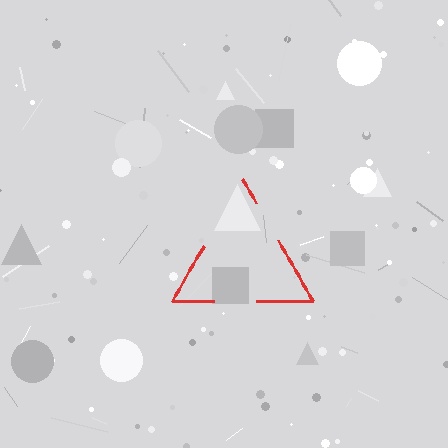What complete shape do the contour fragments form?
The contour fragments form a triangle.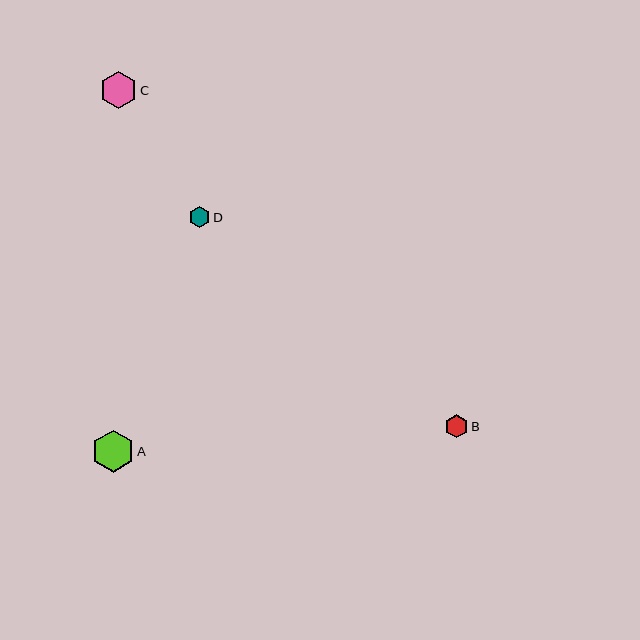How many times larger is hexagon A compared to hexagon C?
Hexagon A is approximately 1.1 times the size of hexagon C.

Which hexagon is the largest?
Hexagon A is the largest with a size of approximately 42 pixels.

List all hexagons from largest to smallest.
From largest to smallest: A, C, B, D.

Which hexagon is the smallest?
Hexagon D is the smallest with a size of approximately 20 pixels.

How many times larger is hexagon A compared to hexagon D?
Hexagon A is approximately 2.1 times the size of hexagon D.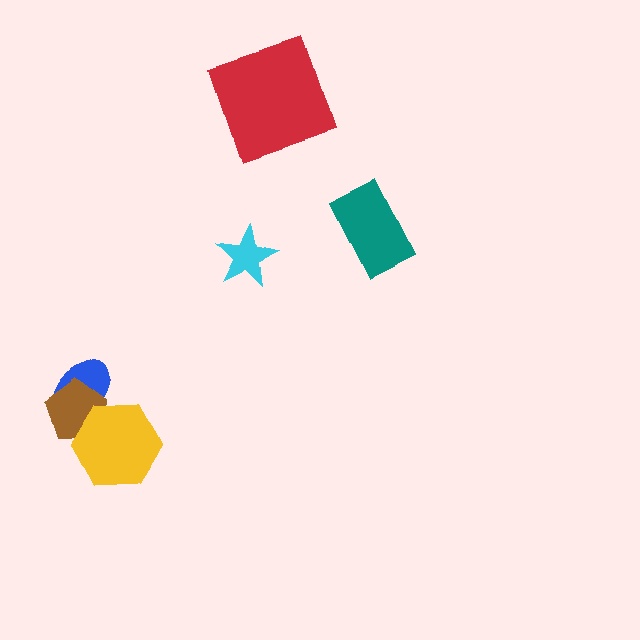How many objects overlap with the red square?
0 objects overlap with the red square.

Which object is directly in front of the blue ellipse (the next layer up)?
The brown pentagon is directly in front of the blue ellipse.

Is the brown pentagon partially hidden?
Yes, it is partially covered by another shape.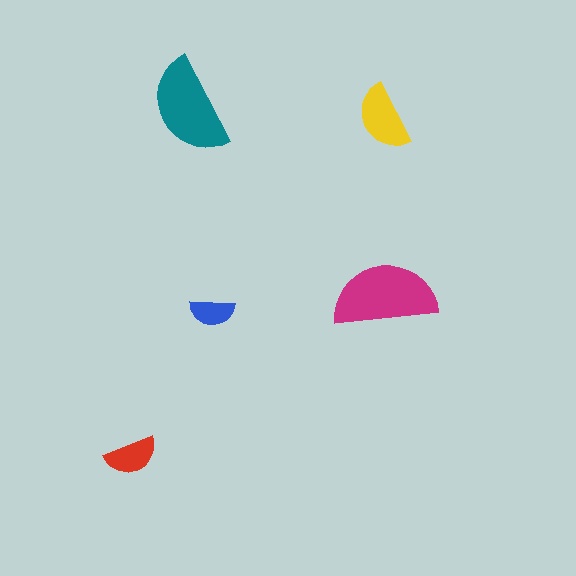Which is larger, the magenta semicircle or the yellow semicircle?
The magenta one.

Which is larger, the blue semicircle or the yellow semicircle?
The yellow one.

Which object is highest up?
The teal semicircle is topmost.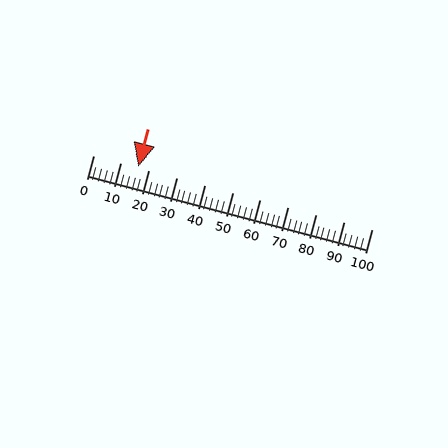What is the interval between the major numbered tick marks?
The major tick marks are spaced 10 units apart.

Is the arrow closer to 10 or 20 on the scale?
The arrow is closer to 20.